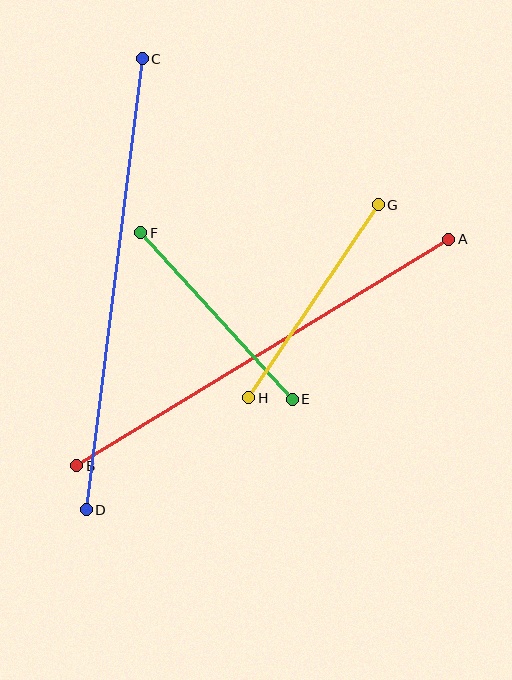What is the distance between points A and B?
The distance is approximately 436 pixels.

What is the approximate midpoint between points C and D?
The midpoint is at approximately (114, 284) pixels.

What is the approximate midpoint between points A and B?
The midpoint is at approximately (263, 352) pixels.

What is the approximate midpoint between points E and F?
The midpoint is at approximately (216, 316) pixels.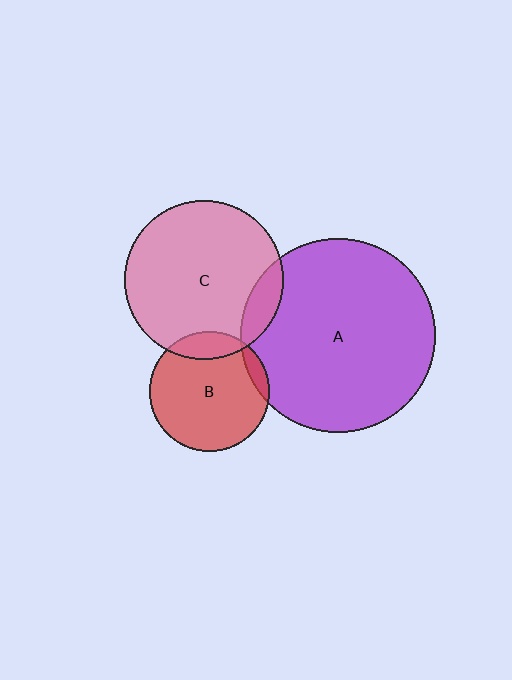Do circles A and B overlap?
Yes.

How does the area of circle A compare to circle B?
Approximately 2.6 times.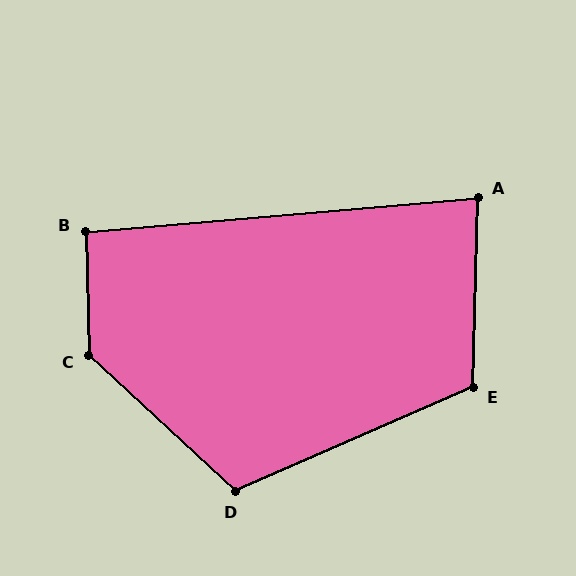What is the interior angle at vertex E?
Approximately 115 degrees (obtuse).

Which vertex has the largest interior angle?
C, at approximately 134 degrees.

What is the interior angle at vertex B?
Approximately 93 degrees (approximately right).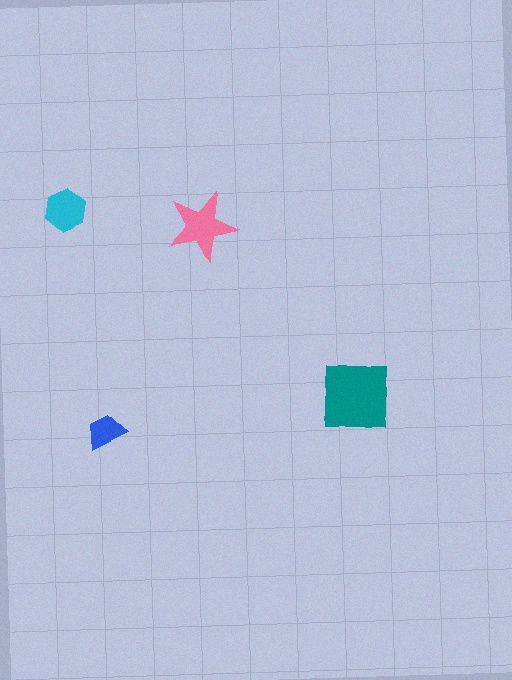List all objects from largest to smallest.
The teal square, the pink star, the cyan hexagon, the blue trapezoid.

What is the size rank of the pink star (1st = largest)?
2nd.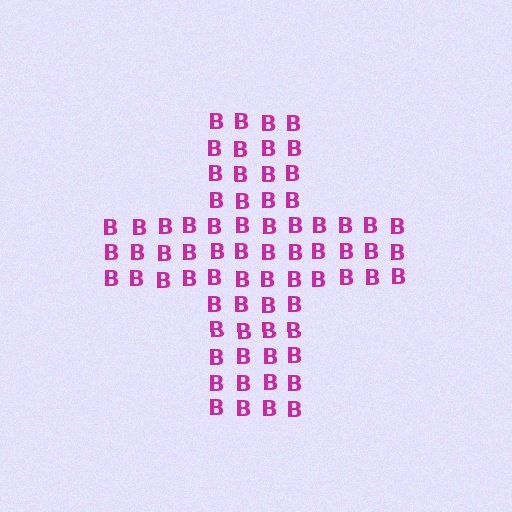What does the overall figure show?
The overall figure shows a cross.